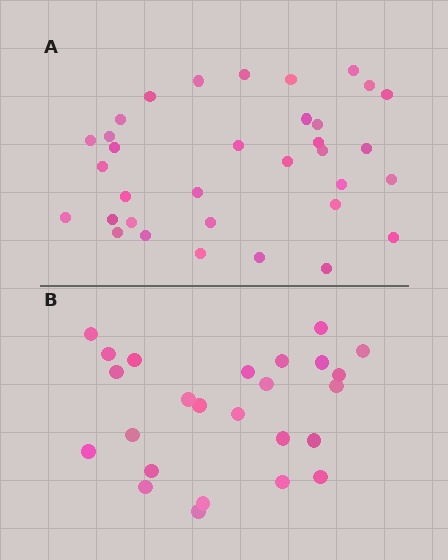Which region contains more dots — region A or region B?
Region A (the top region) has more dots.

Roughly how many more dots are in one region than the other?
Region A has roughly 8 or so more dots than region B.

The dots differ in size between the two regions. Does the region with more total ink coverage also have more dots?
No. Region B has more total ink coverage because its dots are larger, but region A actually contains more individual dots. Total area can be misleading — the number of items is what matters here.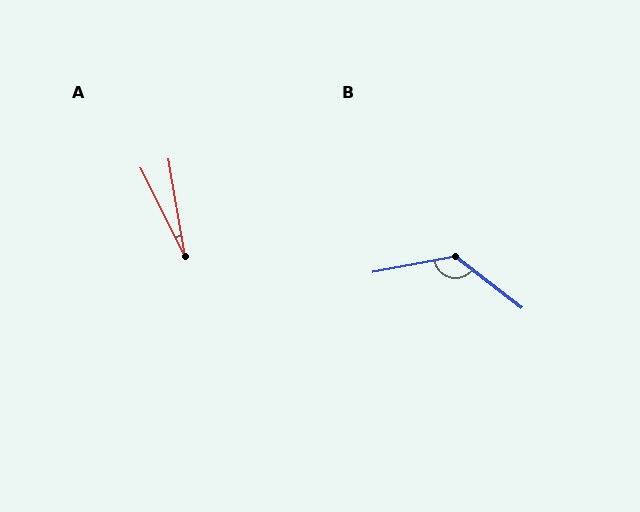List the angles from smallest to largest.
A (17°), B (132°).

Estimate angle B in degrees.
Approximately 132 degrees.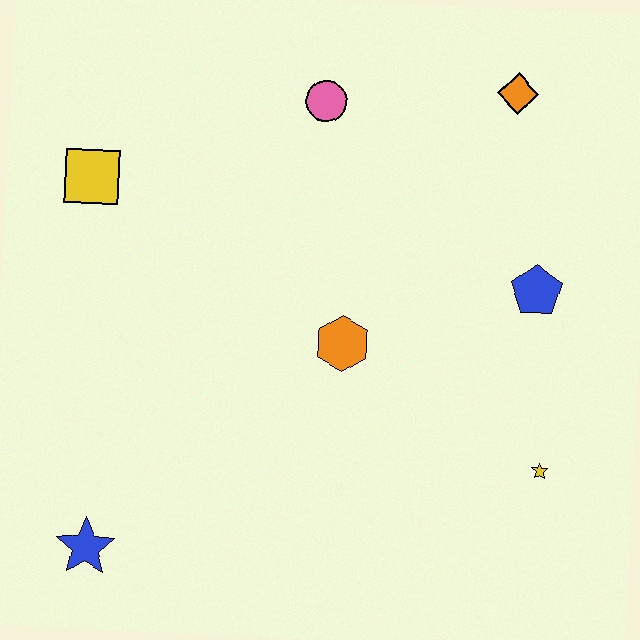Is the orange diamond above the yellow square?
Yes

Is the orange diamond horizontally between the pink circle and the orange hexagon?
No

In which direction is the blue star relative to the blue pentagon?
The blue star is to the left of the blue pentagon.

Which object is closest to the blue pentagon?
The yellow star is closest to the blue pentagon.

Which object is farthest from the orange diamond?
The blue star is farthest from the orange diamond.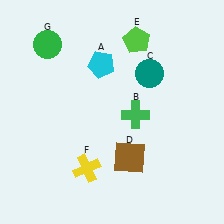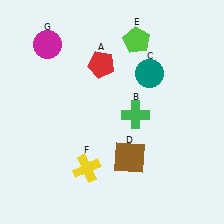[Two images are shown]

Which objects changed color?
A changed from cyan to red. G changed from green to magenta.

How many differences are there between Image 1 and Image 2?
There are 2 differences between the two images.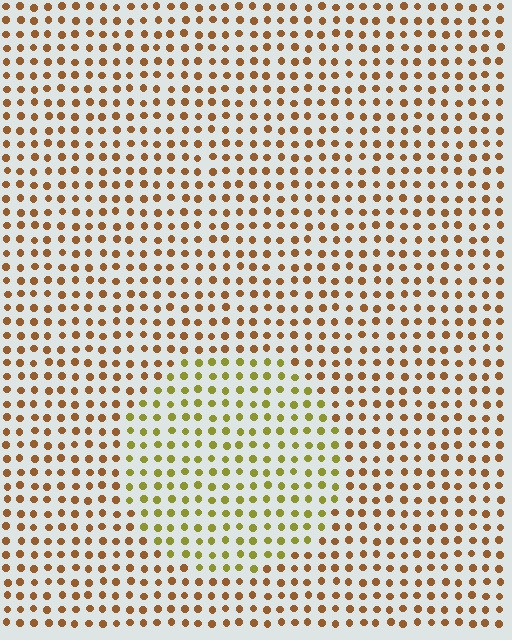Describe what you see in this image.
The image is filled with small brown elements in a uniform arrangement. A circle-shaped region is visible where the elements are tinted to a slightly different hue, forming a subtle color boundary.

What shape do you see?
I see a circle.